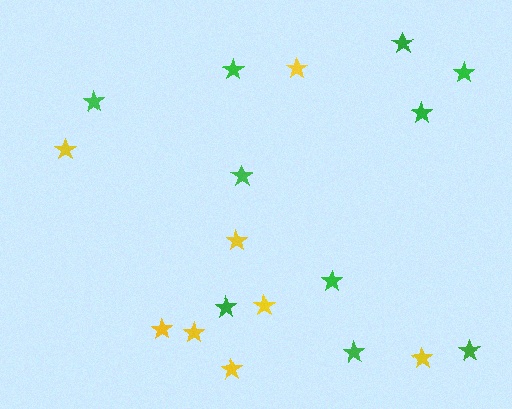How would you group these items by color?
There are 2 groups: one group of green stars (10) and one group of yellow stars (8).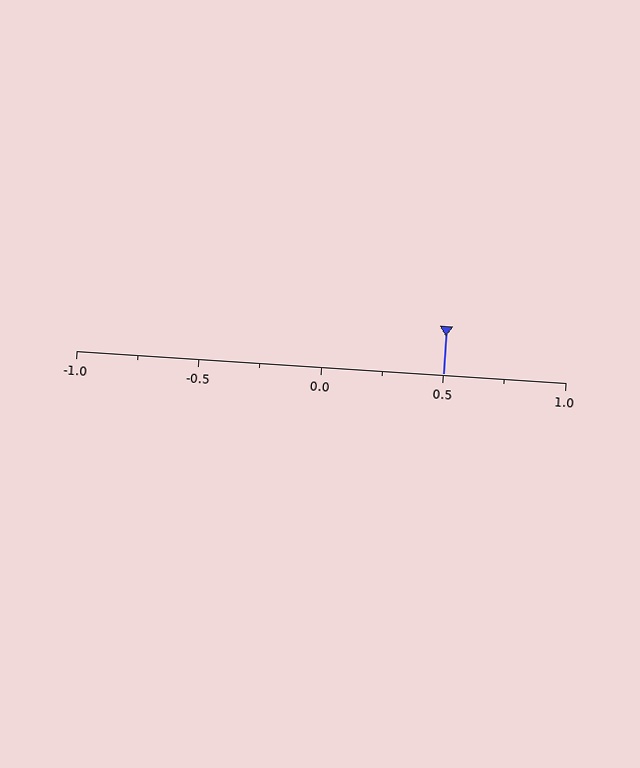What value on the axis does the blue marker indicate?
The marker indicates approximately 0.5.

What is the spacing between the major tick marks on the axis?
The major ticks are spaced 0.5 apart.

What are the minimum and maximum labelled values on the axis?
The axis runs from -1.0 to 1.0.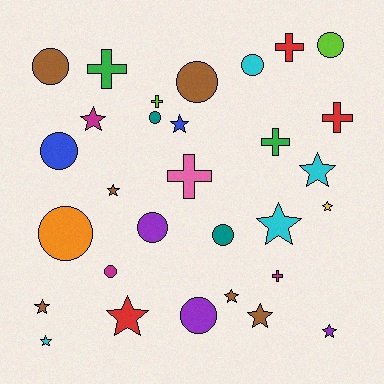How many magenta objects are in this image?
There are 3 magenta objects.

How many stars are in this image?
There are 12 stars.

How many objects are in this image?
There are 30 objects.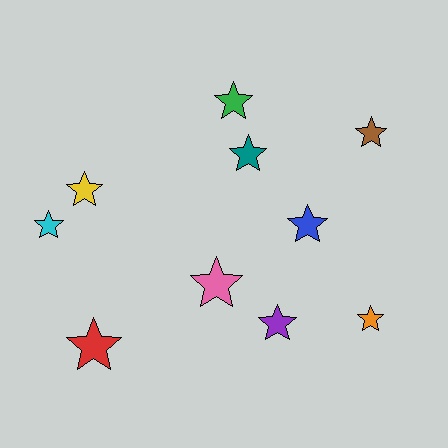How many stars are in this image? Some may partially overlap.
There are 10 stars.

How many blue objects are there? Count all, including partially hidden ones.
There is 1 blue object.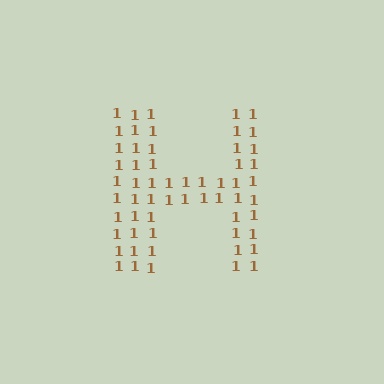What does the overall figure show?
The overall figure shows the letter H.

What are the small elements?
The small elements are digit 1's.